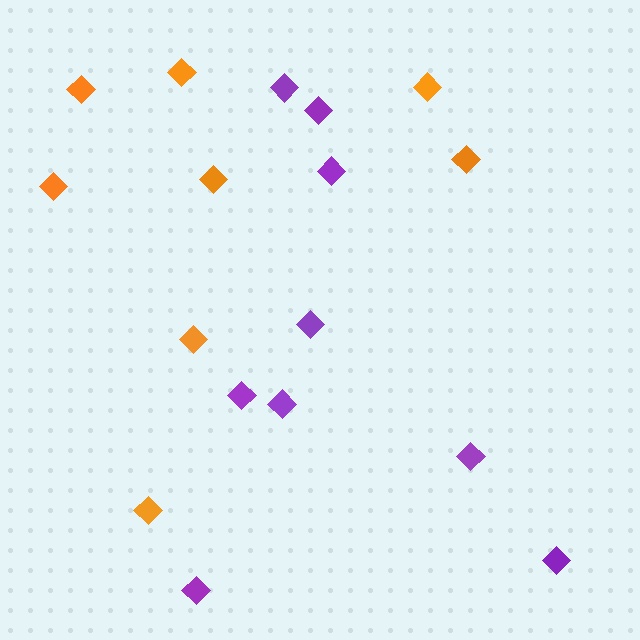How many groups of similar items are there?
There are 2 groups: one group of orange diamonds (8) and one group of purple diamonds (9).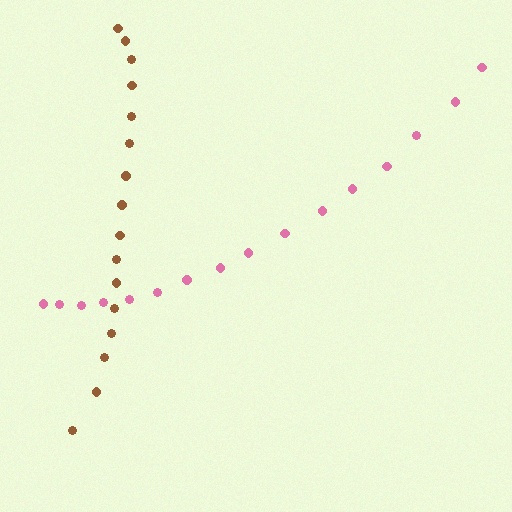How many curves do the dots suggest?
There are 2 distinct paths.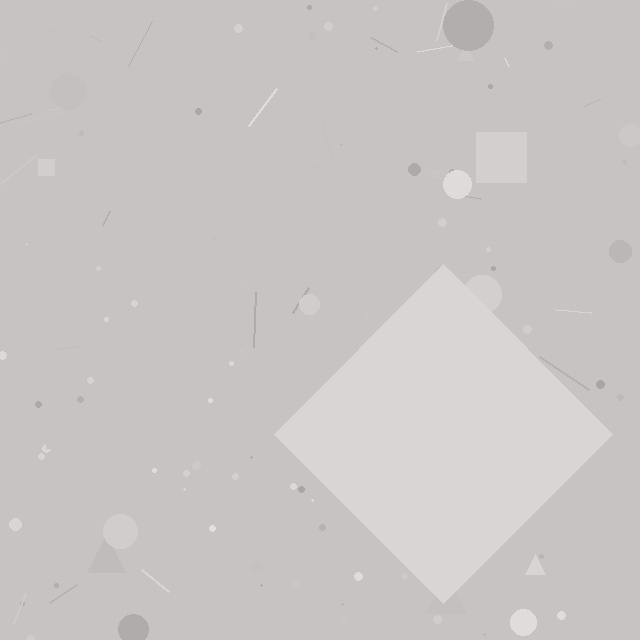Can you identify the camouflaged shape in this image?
The camouflaged shape is a diamond.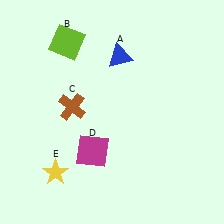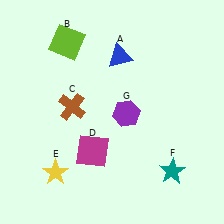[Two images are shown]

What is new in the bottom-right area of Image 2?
A purple hexagon (G) was added in the bottom-right area of Image 2.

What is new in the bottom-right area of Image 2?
A teal star (F) was added in the bottom-right area of Image 2.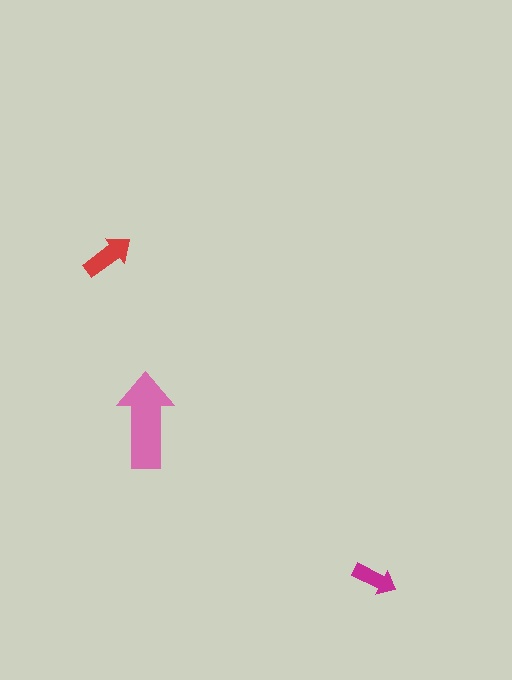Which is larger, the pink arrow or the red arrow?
The pink one.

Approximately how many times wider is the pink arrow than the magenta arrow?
About 2 times wider.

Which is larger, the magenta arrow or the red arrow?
The red one.